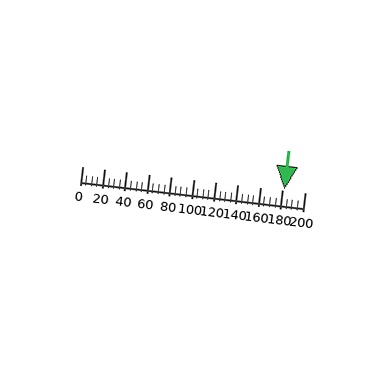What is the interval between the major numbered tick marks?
The major tick marks are spaced 20 units apart.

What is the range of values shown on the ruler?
The ruler shows values from 0 to 200.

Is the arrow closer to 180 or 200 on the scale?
The arrow is closer to 180.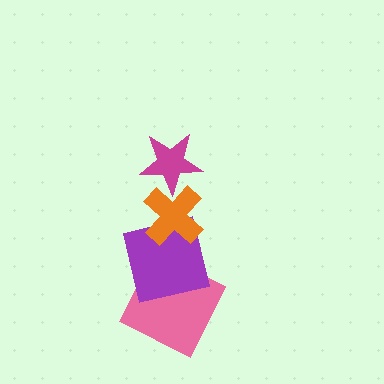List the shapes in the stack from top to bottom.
From top to bottom: the magenta star, the orange cross, the purple square, the pink square.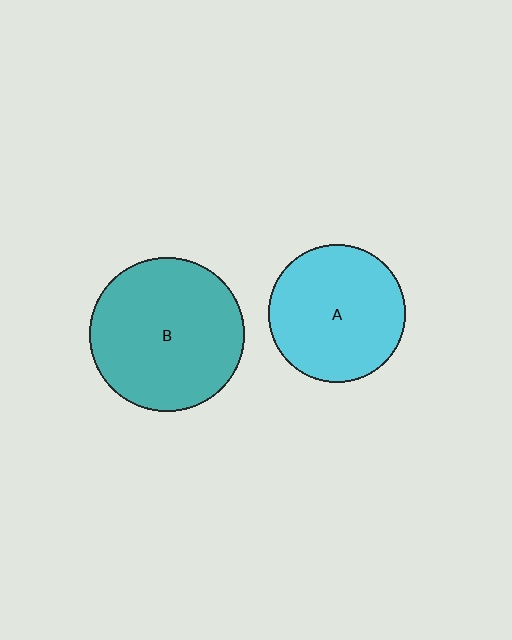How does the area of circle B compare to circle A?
Approximately 1.3 times.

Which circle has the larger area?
Circle B (teal).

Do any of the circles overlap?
No, none of the circles overlap.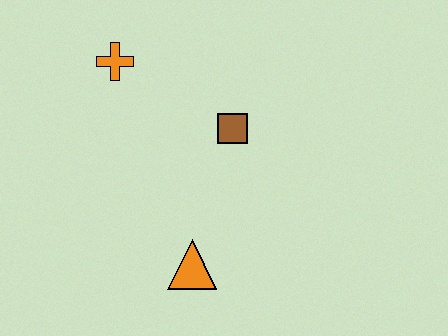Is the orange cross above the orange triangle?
Yes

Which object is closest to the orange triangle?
The brown square is closest to the orange triangle.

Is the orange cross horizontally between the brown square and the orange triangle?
No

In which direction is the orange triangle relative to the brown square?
The orange triangle is below the brown square.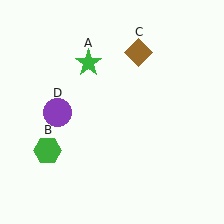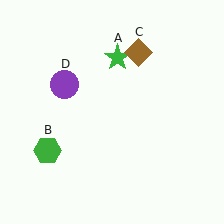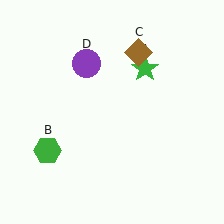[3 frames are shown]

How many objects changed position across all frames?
2 objects changed position: green star (object A), purple circle (object D).